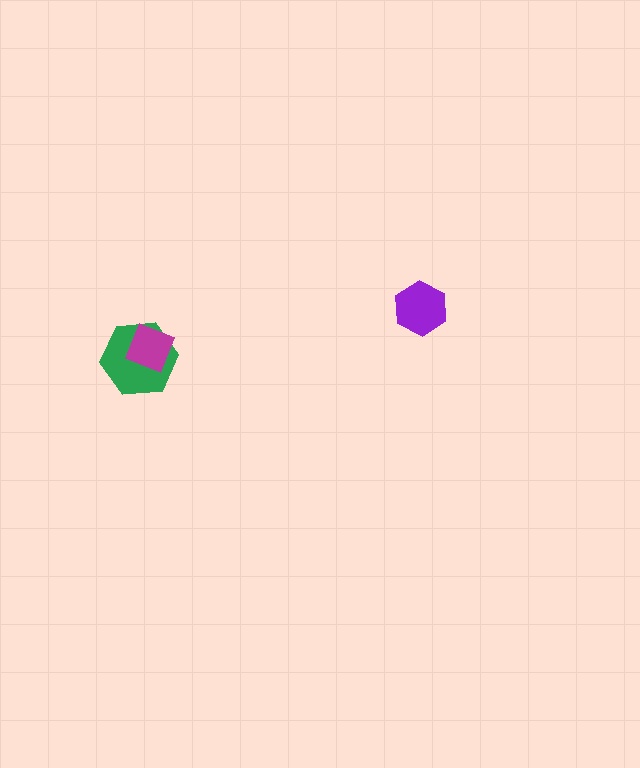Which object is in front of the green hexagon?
The magenta diamond is in front of the green hexagon.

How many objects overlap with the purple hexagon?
0 objects overlap with the purple hexagon.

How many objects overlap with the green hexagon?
1 object overlaps with the green hexagon.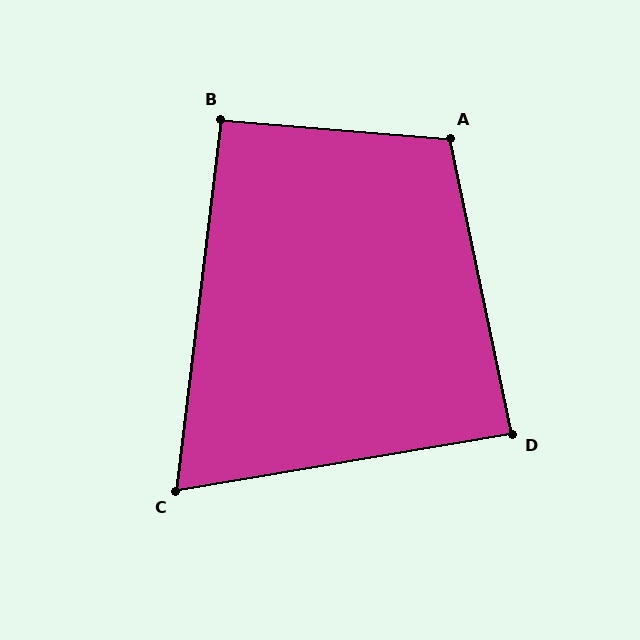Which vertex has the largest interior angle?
A, at approximately 106 degrees.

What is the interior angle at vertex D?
Approximately 88 degrees (approximately right).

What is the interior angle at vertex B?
Approximately 92 degrees (approximately right).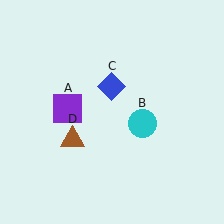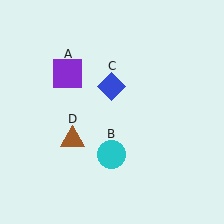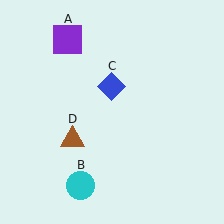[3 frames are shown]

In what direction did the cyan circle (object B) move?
The cyan circle (object B) moved down and to the left.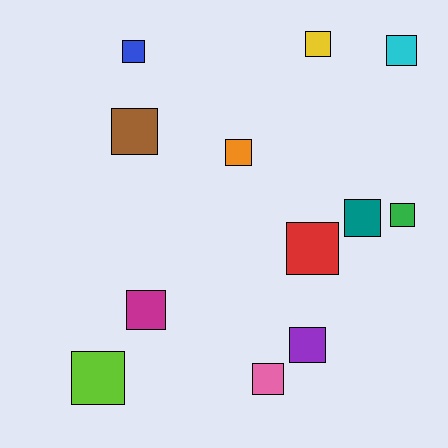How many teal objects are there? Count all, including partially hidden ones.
There is 1 teal object.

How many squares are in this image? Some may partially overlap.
There are 12 squares.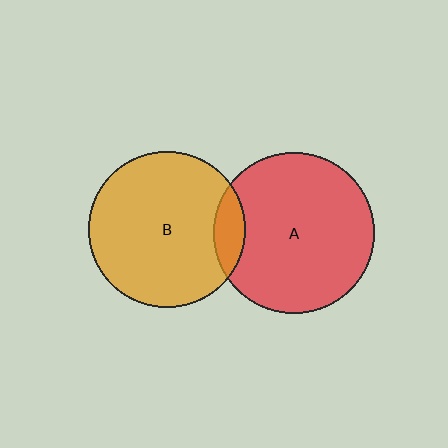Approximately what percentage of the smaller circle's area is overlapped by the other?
Approximately 10%.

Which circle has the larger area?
Circle A (red).